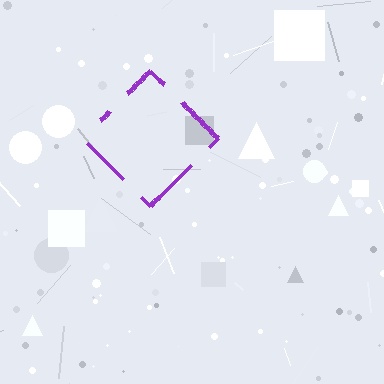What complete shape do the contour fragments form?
The contour fragments form a diamond.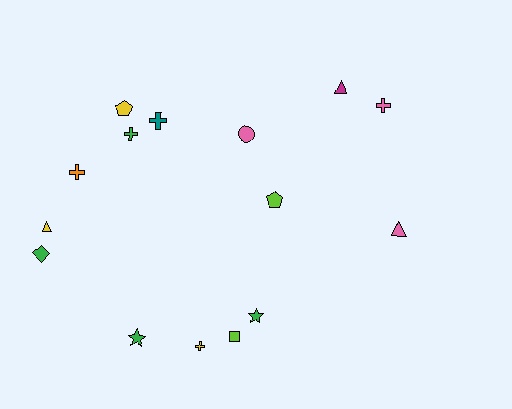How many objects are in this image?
There are 15 objects.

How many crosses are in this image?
There are 5 crosses.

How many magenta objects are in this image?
There is 1 magenta object.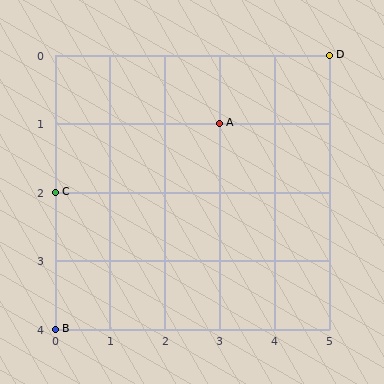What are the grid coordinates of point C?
Point C is at grid coordinates (0, 2).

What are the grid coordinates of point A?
Point A is at grid coordinates (3, 1).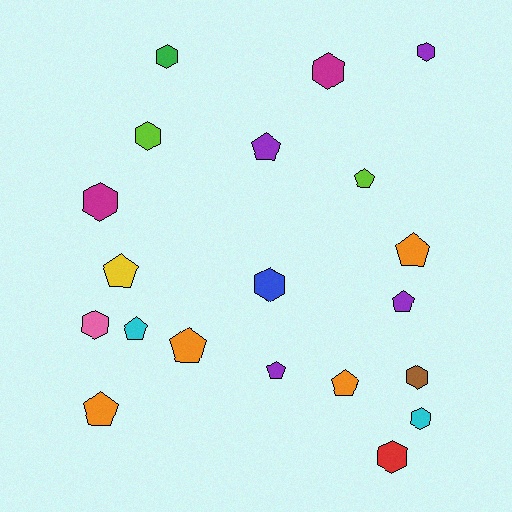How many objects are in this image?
There are 20 objects.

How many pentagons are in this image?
There are 10 pentagons.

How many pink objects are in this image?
There is 1 pink object.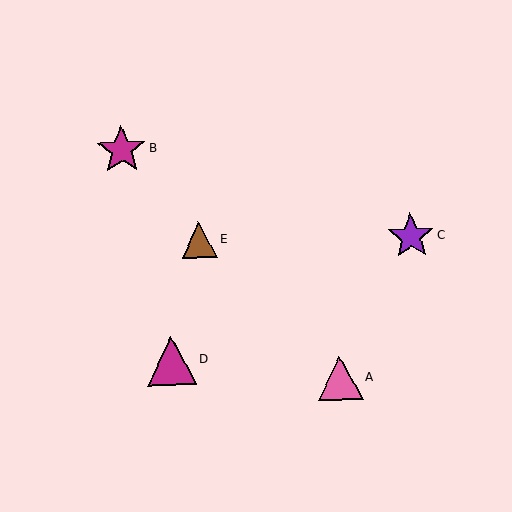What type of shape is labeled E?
Shape E is a brown triangle.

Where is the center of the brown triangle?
The center of the brown triangle is at (199, 240).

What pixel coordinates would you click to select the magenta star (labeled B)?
Click at (122, 150) to select the magenta star B.